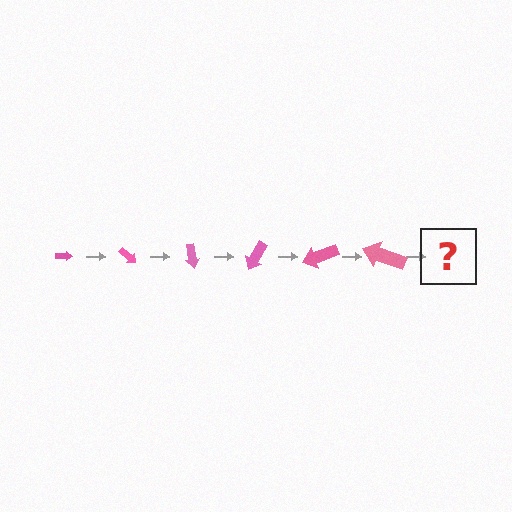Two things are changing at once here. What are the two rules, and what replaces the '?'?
The two rules are that the arrow grows larger each step and it rotates 40 degrees each step. The '?' should be an arrow, larger than the previous one and rotated 240 degrees from the start.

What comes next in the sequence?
The next element should be an arrow, larger than the previous one and rotated 240 degrees from the start.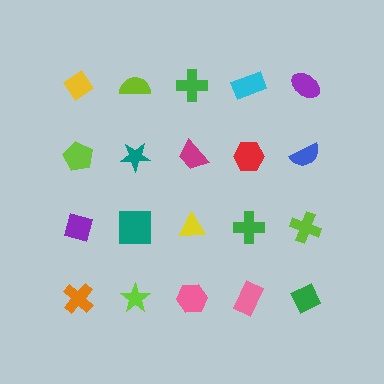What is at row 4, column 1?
An orange cross.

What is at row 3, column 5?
A lime cross.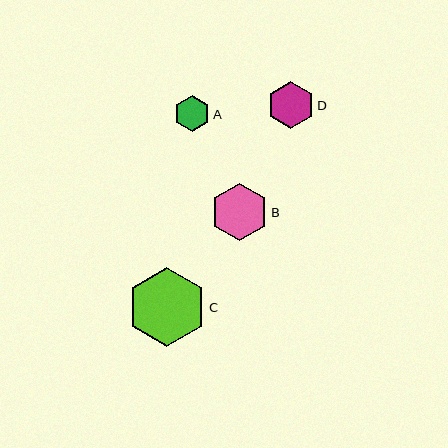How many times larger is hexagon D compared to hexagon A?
Hexagon D is approximately 1.3 times the size of hexagon A.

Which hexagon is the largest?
Hexagon C is the largest with a size of approximately 79 pixels.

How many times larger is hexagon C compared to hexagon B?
Hexagon C is approximately 1.4 times the size of hexagon B.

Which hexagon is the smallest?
Hexagon A is the smallest with a size of approximately 36 pixels.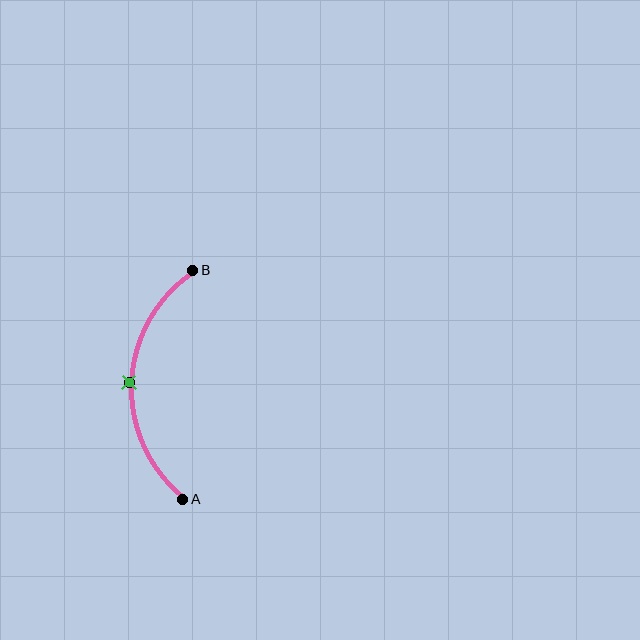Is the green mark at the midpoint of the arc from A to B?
Yes. The green mark lies on the arc at equal arc-length from both A and B — it is the arc midpoint.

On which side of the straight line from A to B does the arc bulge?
The arc bulges to the left of the straight line connecting A and B.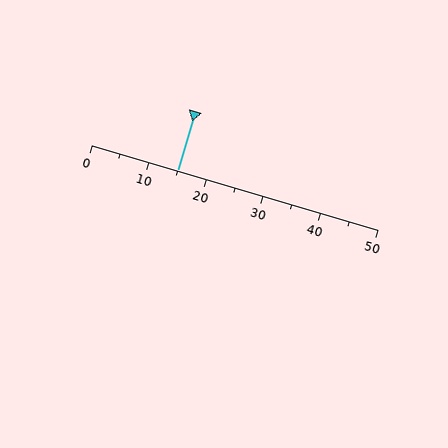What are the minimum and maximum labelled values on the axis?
The axis runs from 0 to 50.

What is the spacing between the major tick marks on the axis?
The major ticks are spaced 10 apart.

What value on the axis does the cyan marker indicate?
The marker indicates approximately 15.